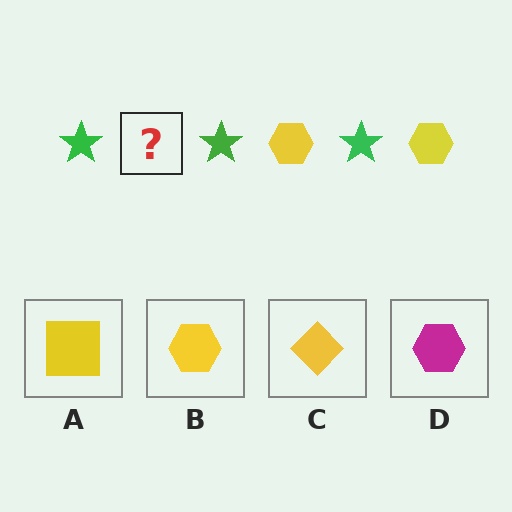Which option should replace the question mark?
Option B.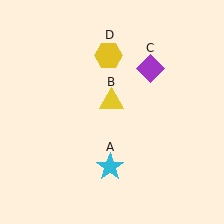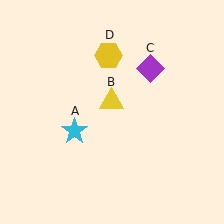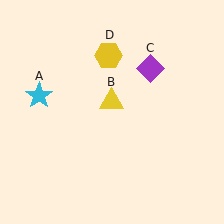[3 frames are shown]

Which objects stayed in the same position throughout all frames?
Yellow triangle (object B) and purple diamond (object C) and yellow hexagon (object D) remained stationary.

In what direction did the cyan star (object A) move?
The cyan star (object A) moved up and to the left.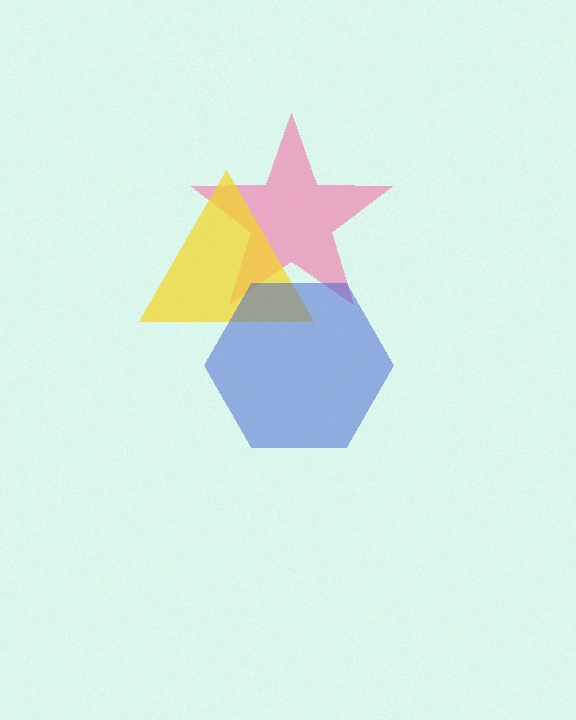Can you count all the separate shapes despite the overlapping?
Yes, there are 3 separate shapes.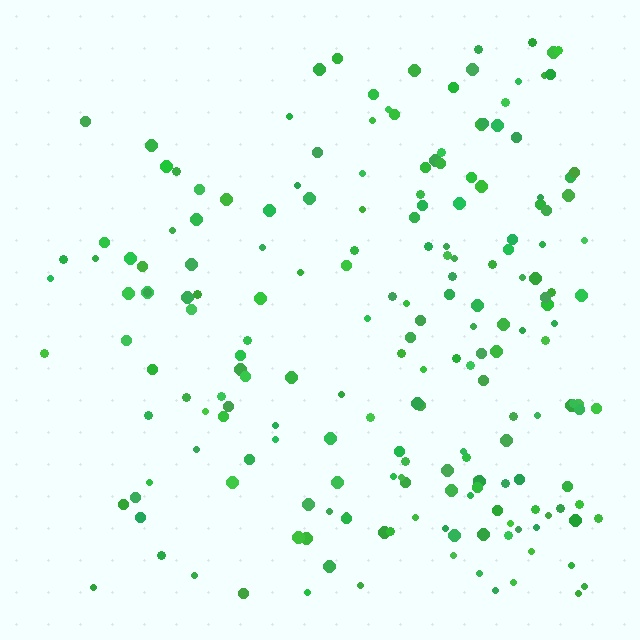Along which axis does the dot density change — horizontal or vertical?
Horizontal.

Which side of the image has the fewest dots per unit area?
The left.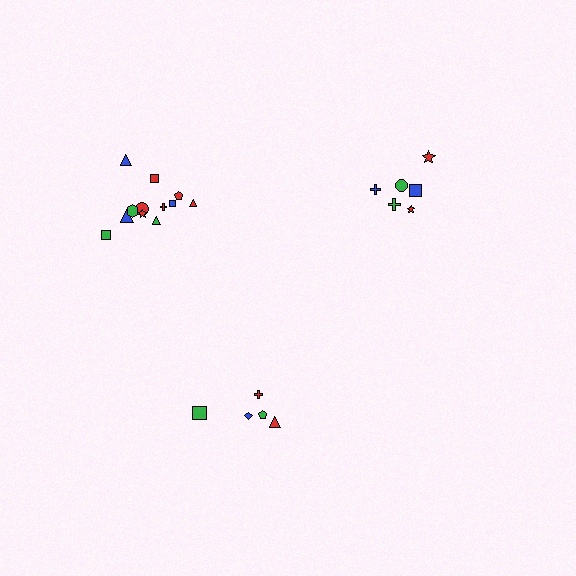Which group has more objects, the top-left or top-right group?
The top-left group.